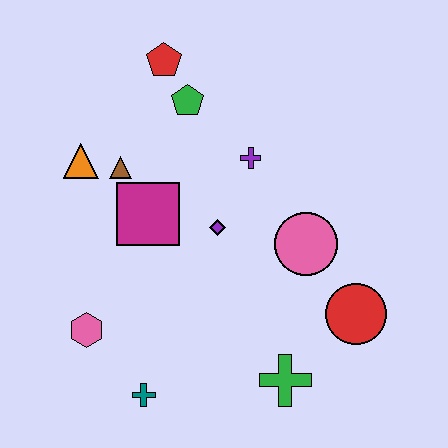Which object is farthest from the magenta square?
The red circle is farthest from the magenta square.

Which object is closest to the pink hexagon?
The teal cross is closest to the pink hexagon.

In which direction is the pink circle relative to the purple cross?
The pink circle is below the purple cross.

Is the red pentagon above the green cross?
Yes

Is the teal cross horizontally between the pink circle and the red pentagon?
No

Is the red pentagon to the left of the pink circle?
Yes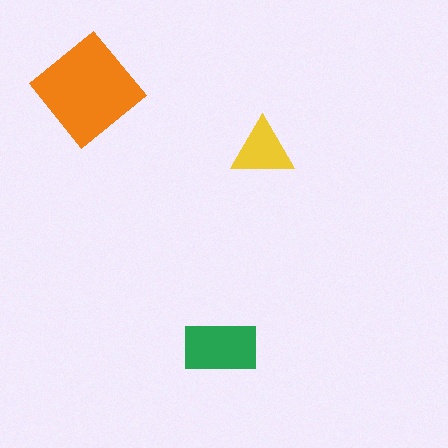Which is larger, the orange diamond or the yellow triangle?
The orange diamond.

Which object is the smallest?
The yellow triangle.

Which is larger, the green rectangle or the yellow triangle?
The green rectangle.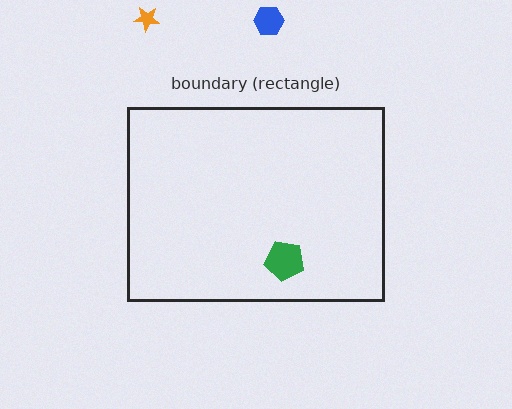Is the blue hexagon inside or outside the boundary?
Outside.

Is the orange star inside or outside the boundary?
Outside.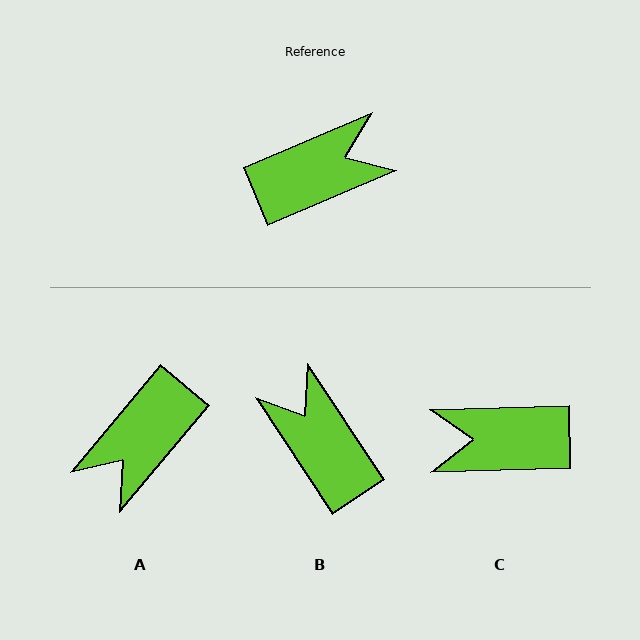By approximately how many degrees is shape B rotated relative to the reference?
Approximately 100 degrees counter-clockwise.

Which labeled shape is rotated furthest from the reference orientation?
C, about 159 degrees away.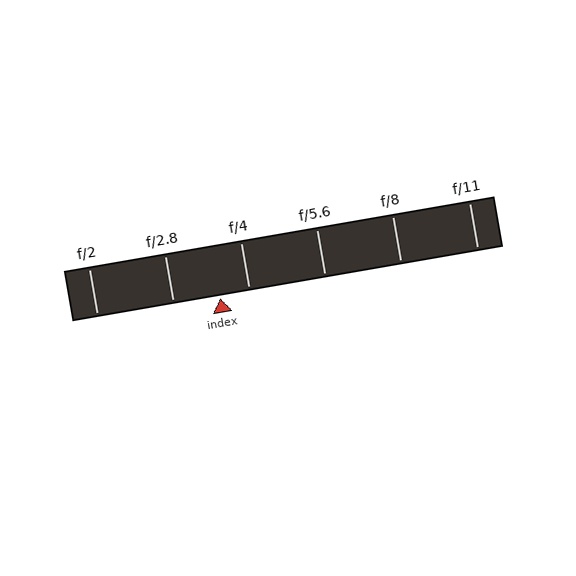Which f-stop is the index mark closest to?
The index mark is closest to f/4.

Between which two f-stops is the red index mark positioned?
The index mark is between f/2.8 and f/4.